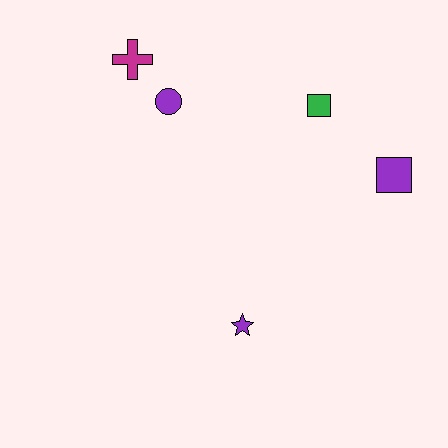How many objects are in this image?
There are 5 objects.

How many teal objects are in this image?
There are no teal objects.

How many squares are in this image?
There are 2 squares.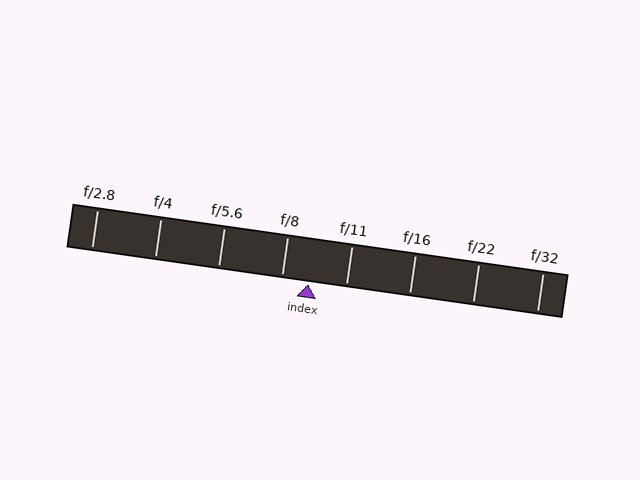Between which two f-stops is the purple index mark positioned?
The index mark is between f/8 and f/11.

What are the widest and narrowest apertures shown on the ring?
The widest aperture shown is f/2.8 and the narrowest is f/32.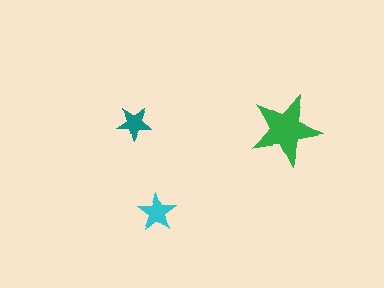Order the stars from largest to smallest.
the green one, the cyan one, the teal one.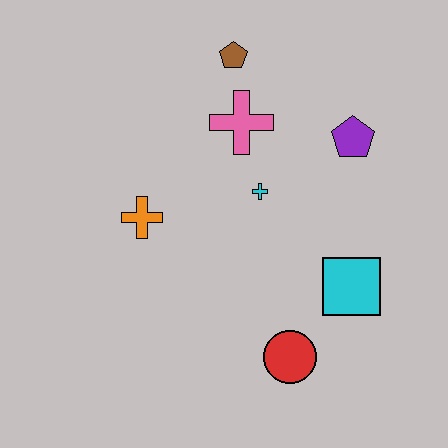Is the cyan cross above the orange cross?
Yes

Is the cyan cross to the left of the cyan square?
Yes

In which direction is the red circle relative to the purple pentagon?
The red circle is below the purple pentagon.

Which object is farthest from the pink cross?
The red circle is farthest from the pink cross.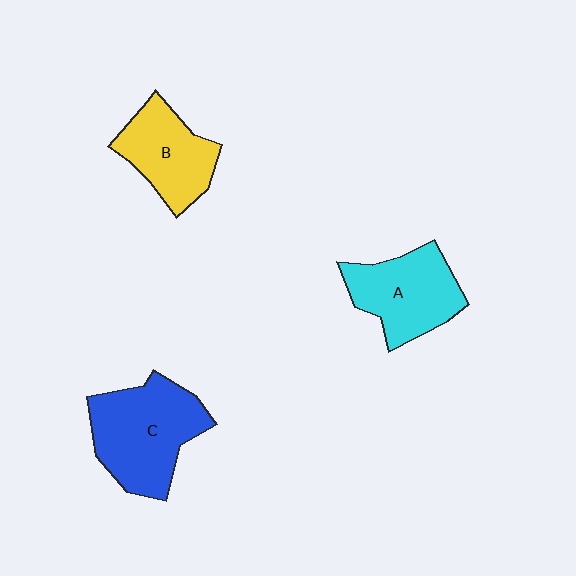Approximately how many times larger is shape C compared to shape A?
Approximately 1.3 times.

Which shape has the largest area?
Shape C (blue).